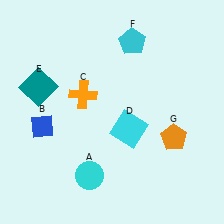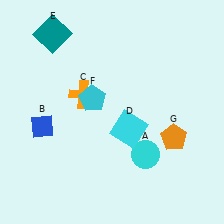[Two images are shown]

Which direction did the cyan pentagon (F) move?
The cyan pentagon (F) moved down.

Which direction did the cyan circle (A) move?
The cyan circle (A) moved right.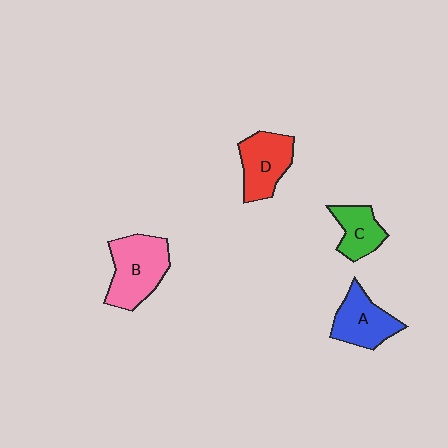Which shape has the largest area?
Shape B (pink).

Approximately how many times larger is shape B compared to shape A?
Approximately 1.3 times.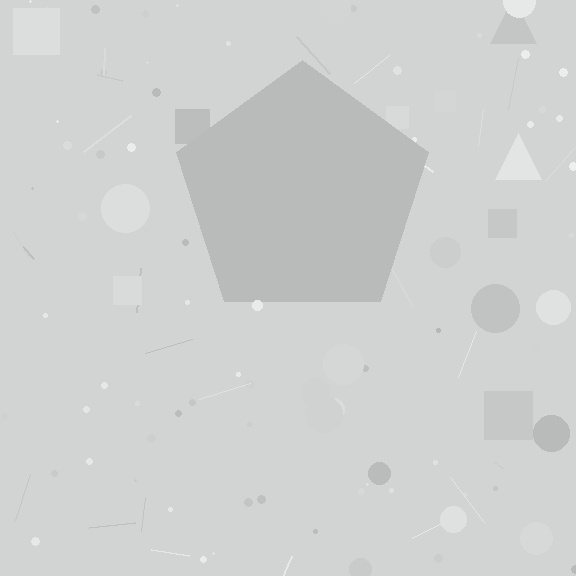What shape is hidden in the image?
A pentagon is hidden in the image.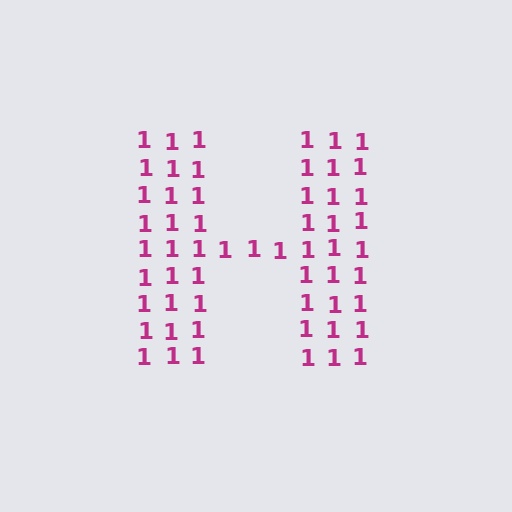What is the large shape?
The large shape is the letter H.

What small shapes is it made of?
It is made of small digit 1's.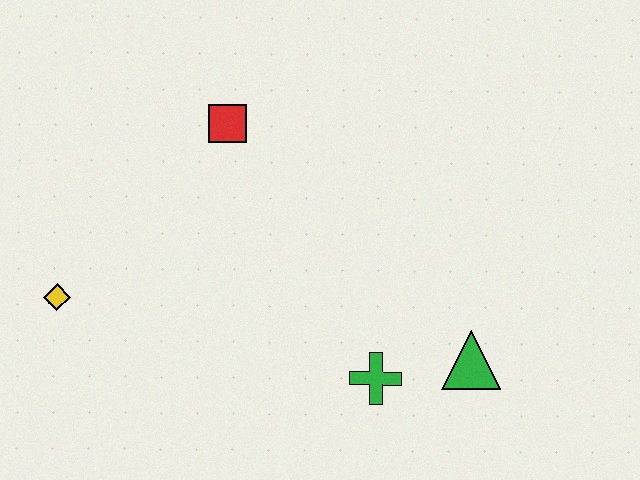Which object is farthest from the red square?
The green triangle is farthest from the red square.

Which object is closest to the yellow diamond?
The red square is closest to the yellow diamond.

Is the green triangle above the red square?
No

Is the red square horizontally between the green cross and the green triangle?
No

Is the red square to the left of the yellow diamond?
No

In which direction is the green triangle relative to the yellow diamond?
The green triangle is to the right of the yellow diamond.